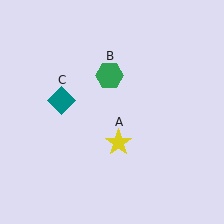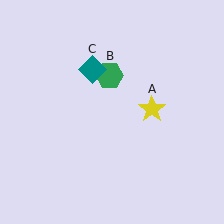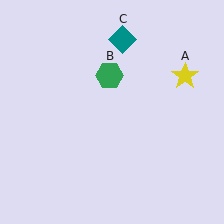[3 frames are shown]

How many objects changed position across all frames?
2 objects changed position: yellow star (object A), teal diamond (object C).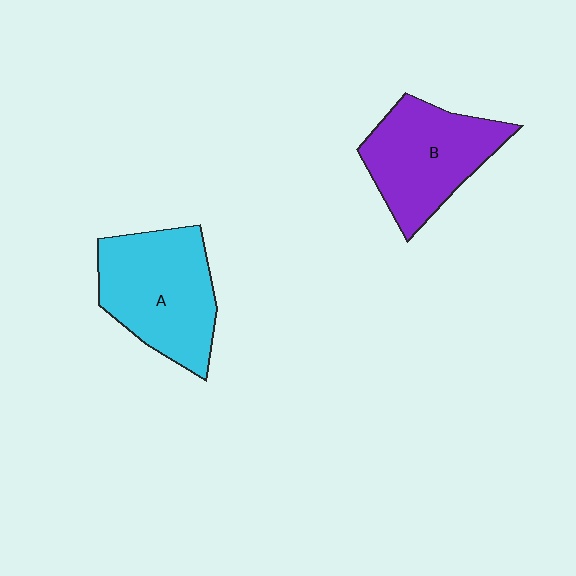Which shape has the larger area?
Shape A (cyan).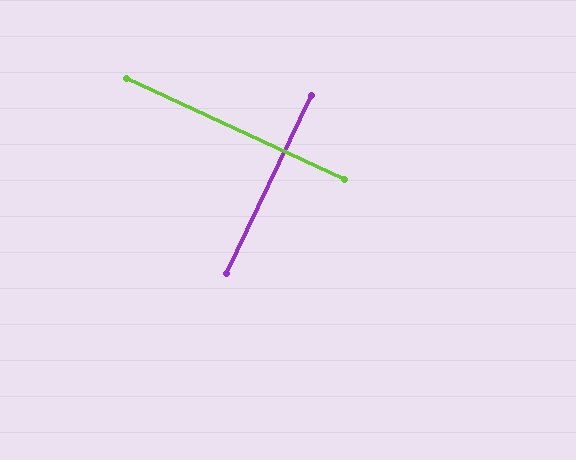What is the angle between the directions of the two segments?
Approximately 89 degrees.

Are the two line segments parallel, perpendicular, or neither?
Perpendicular — they meet at approximately 89°.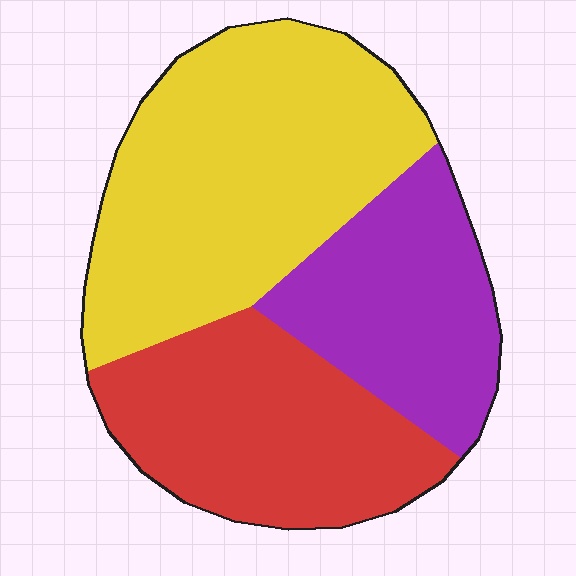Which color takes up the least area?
Purple, at roughly 25%.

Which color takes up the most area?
Yellow, at roughly 45%.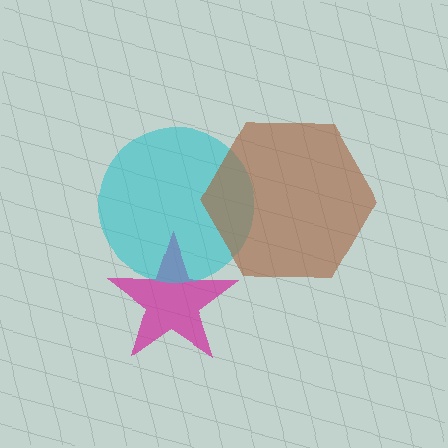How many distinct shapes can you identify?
There are 3 distinct shapes: a magenta star, a cyan circle, a brown hexagon.